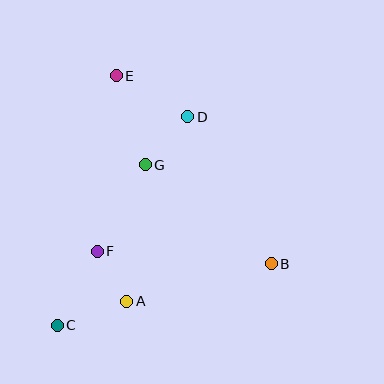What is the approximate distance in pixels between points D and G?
The distance between D and G is approximately 64 pixels.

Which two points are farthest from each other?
Points C and E are farthest from each other.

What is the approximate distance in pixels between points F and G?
The distance between F and G is approximately 99 pixels.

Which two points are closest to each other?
Points A and F are closest to each other.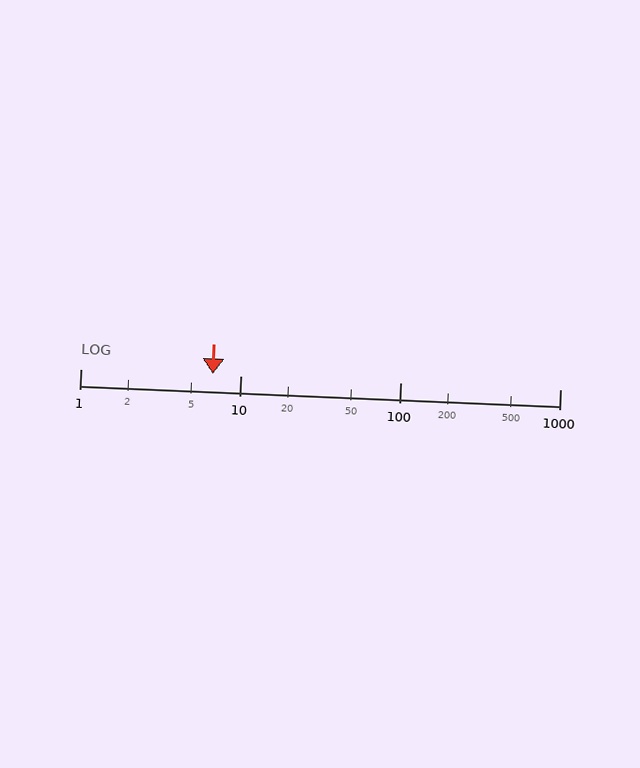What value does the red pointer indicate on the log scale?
The pointer indicates approximately 6.7.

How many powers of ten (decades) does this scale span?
The scale spans 3 decades, from 1 to 1000.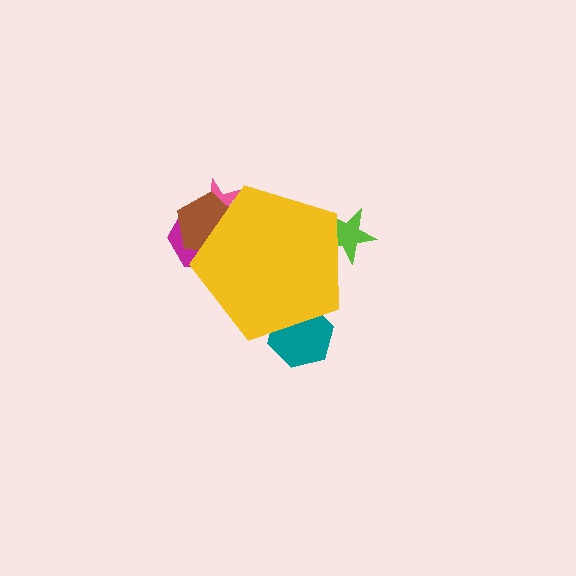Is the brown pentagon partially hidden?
Yes, the brown pentagon is partially hidden behind the yellow pentagon.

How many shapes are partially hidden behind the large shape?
5 shapes are partially hidden.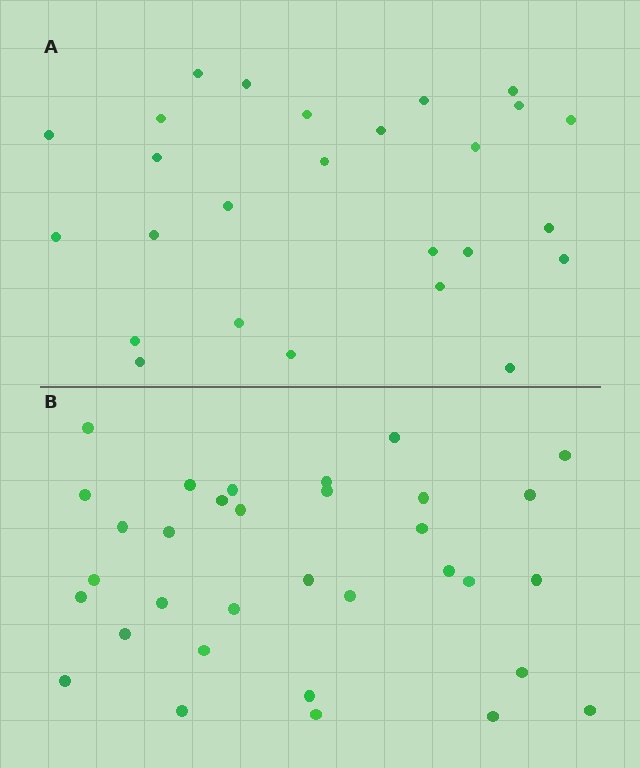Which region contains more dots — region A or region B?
Region B (the bottom region) has more dots.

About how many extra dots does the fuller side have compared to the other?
Region B has roughly 8 or so more dots than region A.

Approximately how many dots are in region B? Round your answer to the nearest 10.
About 30 dots. (The exact count is 33, which rounds to 30.)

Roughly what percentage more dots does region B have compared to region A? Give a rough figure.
About 25% more.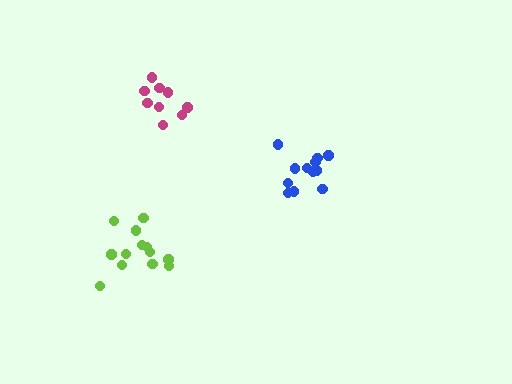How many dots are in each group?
Group 1: 12 dots, Group 2: 13 dots, Group 3: 9 dots (34 total).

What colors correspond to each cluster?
The clusters are colored: blue, lime, magenta.